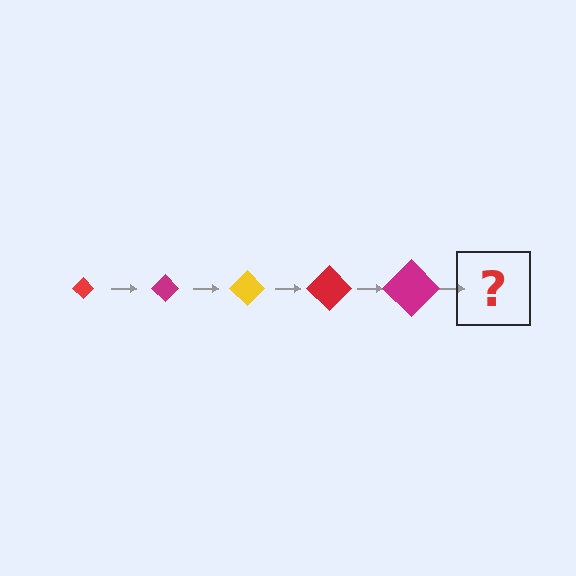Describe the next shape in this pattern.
It should be a yellow diamond, larger than the previous one.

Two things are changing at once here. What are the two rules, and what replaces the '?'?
The two rules are that the diamond grows larger each step and the color cycles through red, magenta, and yellow. The '?' should be a yellow diamond, larger than the previous one.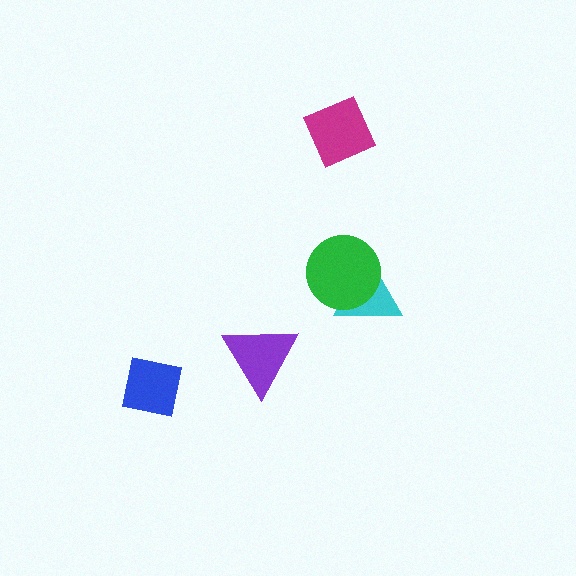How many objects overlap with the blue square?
0 objects overlap with the blue square.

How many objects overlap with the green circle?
1 object overlaps with the green circle.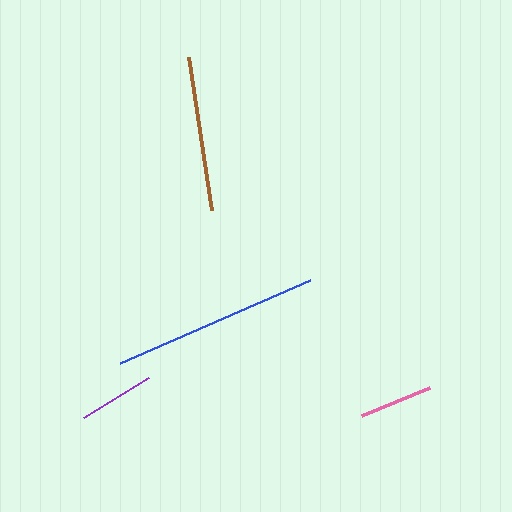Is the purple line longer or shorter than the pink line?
The purple line is longer than the pink line.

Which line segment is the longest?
The blue line is the longest at approximately 207 pixels.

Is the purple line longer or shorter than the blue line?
The blue line is longer than the purple line.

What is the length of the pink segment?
The pink segment is approximately 74 pixels long.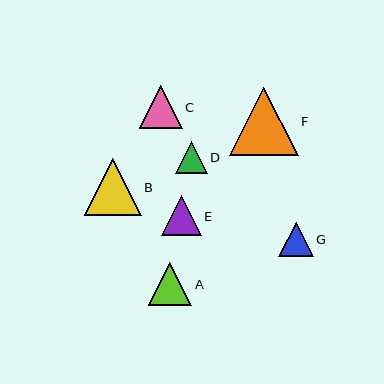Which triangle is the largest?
Triangle F is the largest with a size of approximately 69 pixels.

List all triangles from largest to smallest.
From largest to smallest: F, B, A, C, E, G, D.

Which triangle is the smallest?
Triangle D is the smallest with a size of approximately 31 pixels.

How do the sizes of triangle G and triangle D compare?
Triangle G and triangle D are approximately the same size.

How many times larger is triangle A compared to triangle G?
Triangle A is approximately 1.3 times the size of triangle G.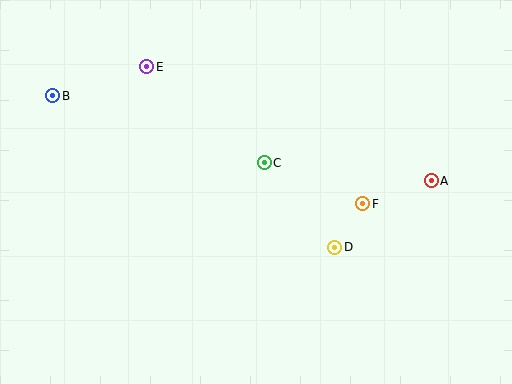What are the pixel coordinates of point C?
Point C is at (264, 163).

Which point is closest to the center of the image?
Point C at (264, 163) is closest to the center.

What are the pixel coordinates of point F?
Point F is at (363, 204).